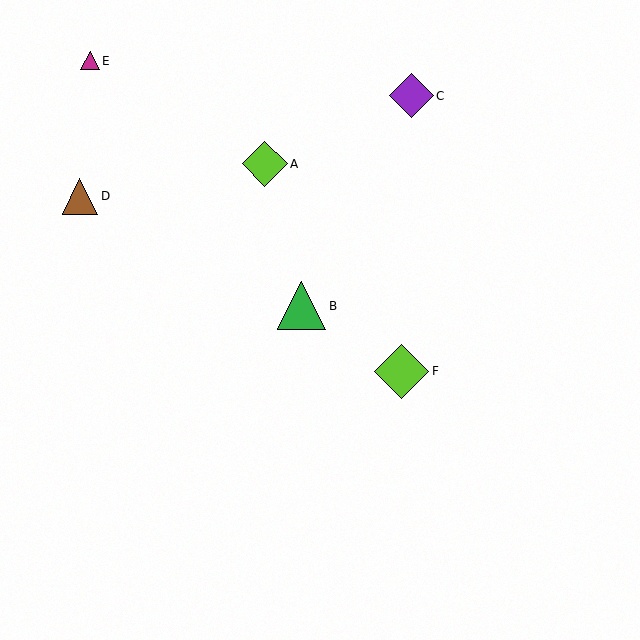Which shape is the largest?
The lime diamond (labeled F) is the largest.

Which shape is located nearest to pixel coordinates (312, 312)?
The green triangle (labeled B) at (301, 306) is nearest to that location.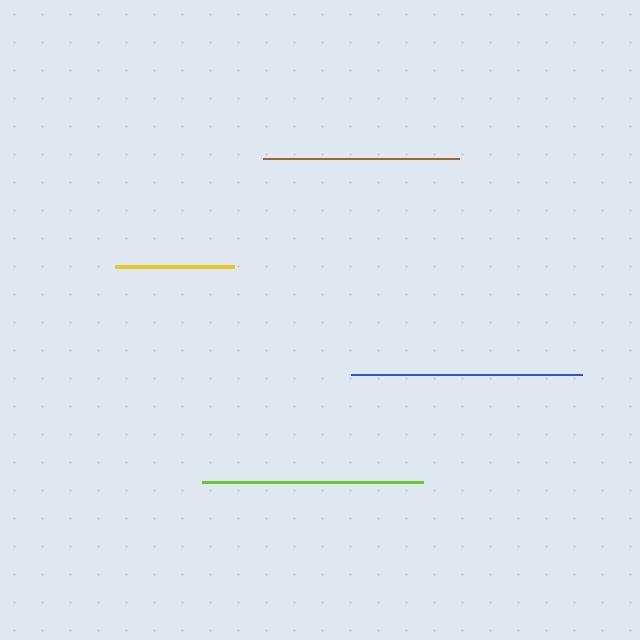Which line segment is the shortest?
The yellow line is the shortest at approximately 119 pixels.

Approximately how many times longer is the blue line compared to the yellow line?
The blue line is approximately 1.9 times the length of the yellow line.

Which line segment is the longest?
The blue line is the longest at approximately 231 pixels.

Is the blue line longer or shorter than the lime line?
The blue line is longer than the lime line.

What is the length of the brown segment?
The brown segment is approximately 196 pixels long.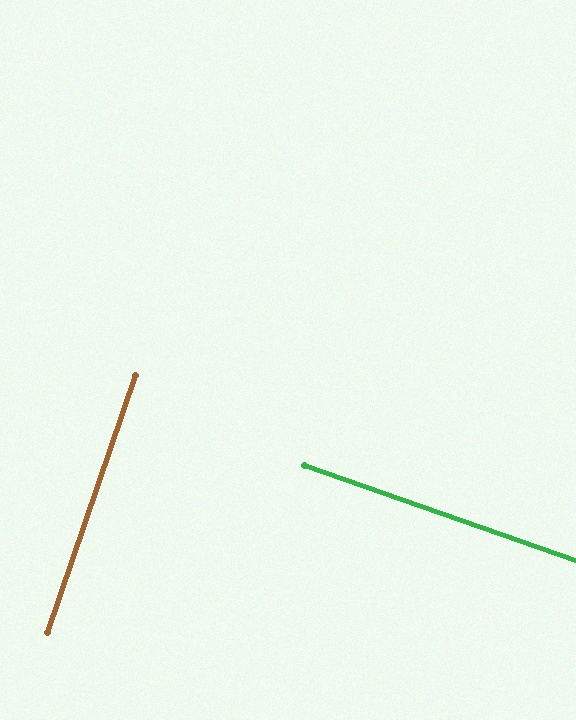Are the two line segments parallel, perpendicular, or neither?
Perpendicular — they meet at approximately 90°.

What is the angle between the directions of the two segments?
Approximately 90 degrees.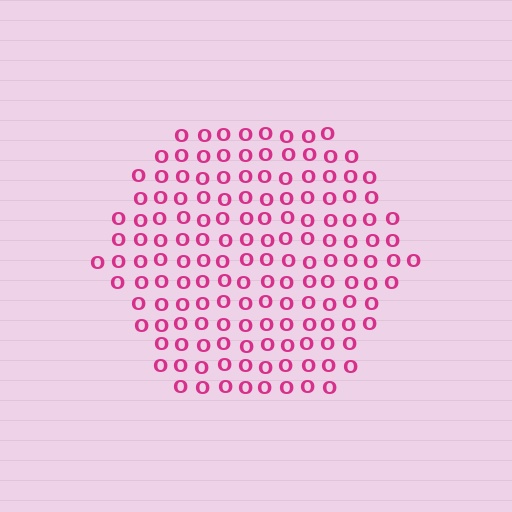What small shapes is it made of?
It is made of small letter O's.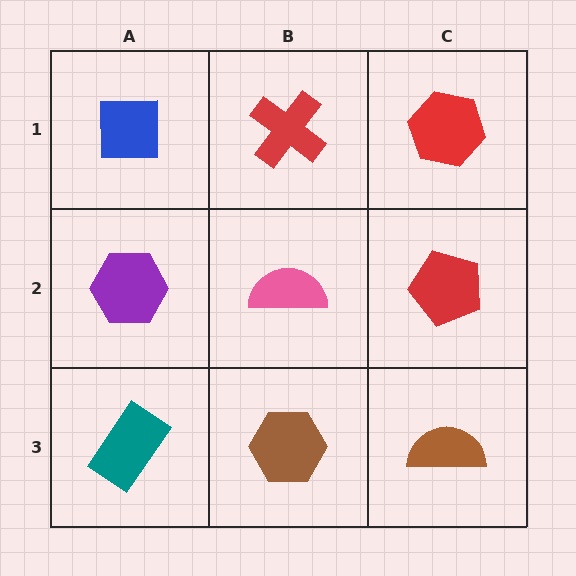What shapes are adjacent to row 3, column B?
A pink semicircle (row 2, column B), a teal rectangle (row 3, column A), a brown semicircle (row 3, column C).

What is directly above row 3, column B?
A pink semicircle.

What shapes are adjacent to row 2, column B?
A red cross (row 1, column B), a brown hexagon (row 3, column B), a purple hexagon (row 2, column A), a red pentagon (row 2, column C).